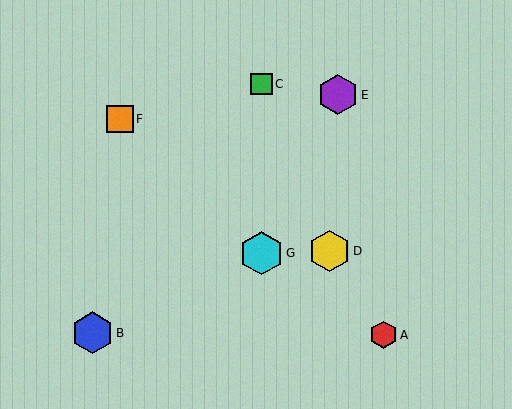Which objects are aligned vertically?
Objects C, G are aligned vertically.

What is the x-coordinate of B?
Object B is at x≈92.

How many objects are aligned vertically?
2 objects (C, G) are aligned vertically.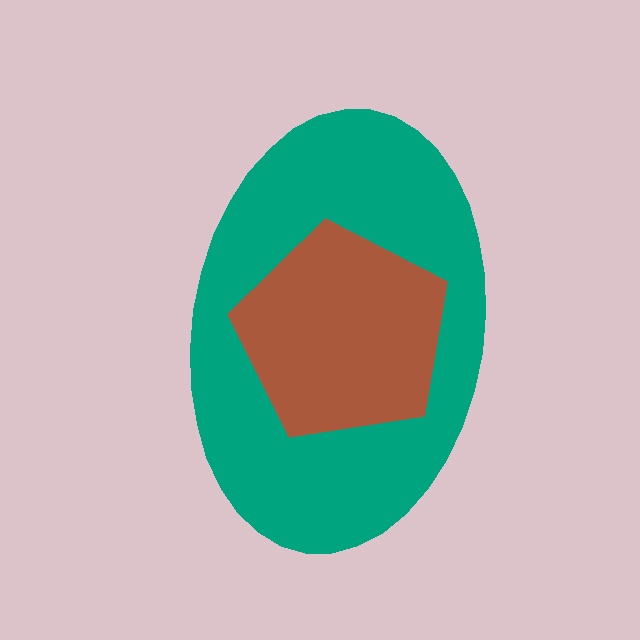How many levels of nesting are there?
2.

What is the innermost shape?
The brown pentagon.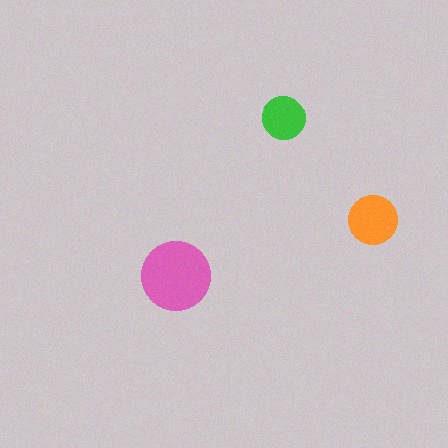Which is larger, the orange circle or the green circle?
The orange one.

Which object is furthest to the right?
The orange circle is rightmost.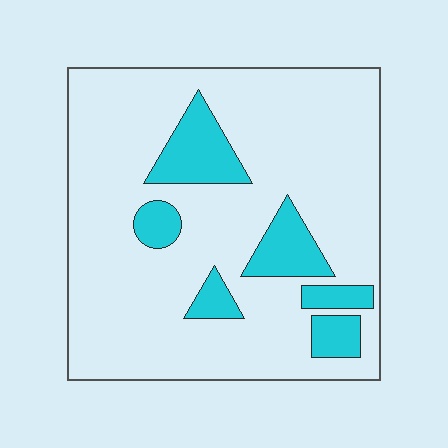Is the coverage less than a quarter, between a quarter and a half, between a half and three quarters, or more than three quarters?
Less than a quarter.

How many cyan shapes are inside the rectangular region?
6.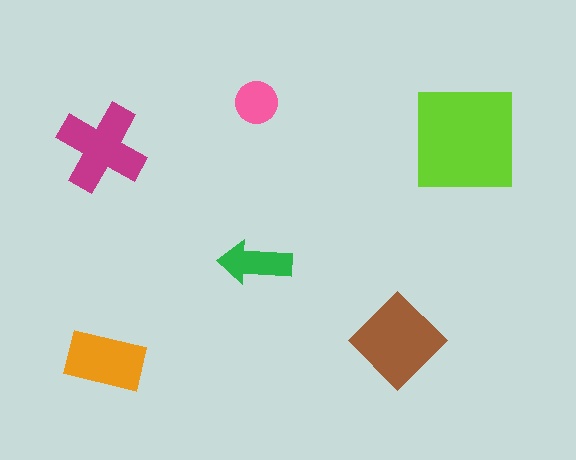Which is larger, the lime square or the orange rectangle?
The lime square.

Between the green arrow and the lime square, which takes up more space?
The lime square.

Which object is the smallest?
The pink circle.